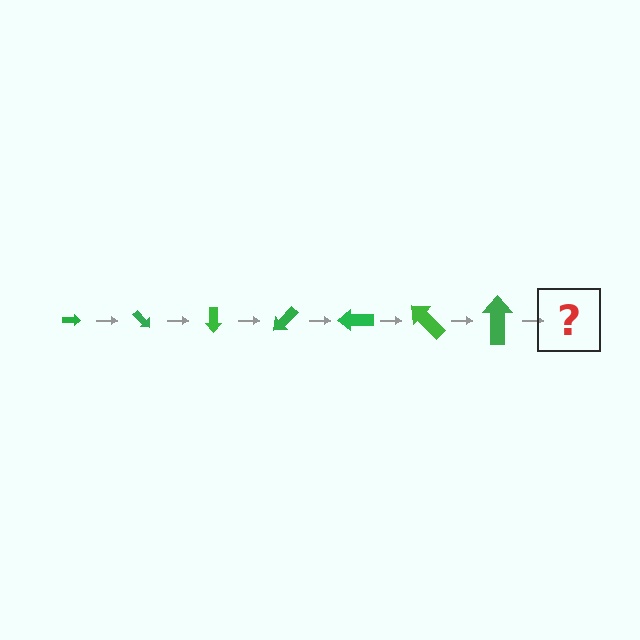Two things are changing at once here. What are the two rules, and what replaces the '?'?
The two rules are that the arrow grows larger each step and it rotates 45 degrees each step. The '?' should be an arrow, larger than the previous one and rotated 315 degrees from the start.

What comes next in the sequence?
The next element should be an arrow, larger than the previous one and rotated 315 degrees from the start.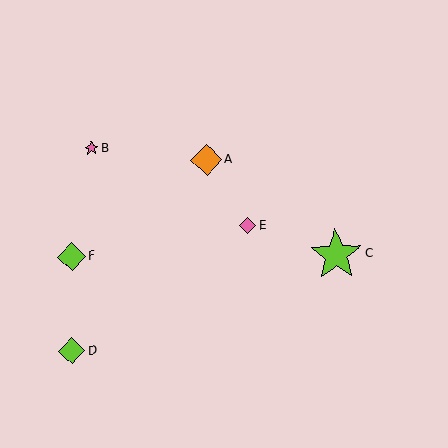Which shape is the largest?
The lime star (labeled C) is the largest.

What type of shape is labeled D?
Shape D is a lime diamond.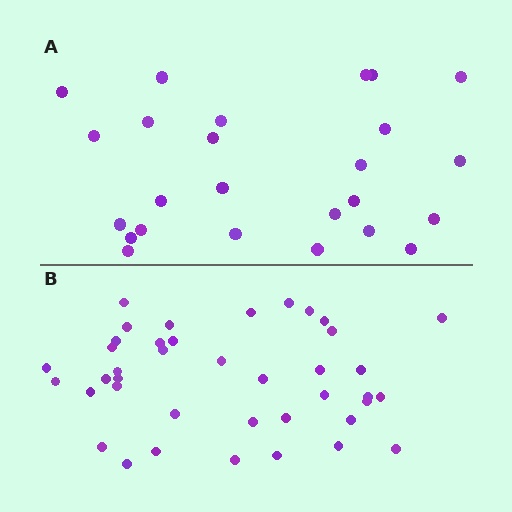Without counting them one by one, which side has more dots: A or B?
Region B (the bottom region) has more dots.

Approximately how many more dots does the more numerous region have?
Region B has approximately 15 more dots than region A.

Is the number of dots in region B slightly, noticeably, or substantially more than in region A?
Region B has substantially more. The ratio is roughly 1.6 to 1.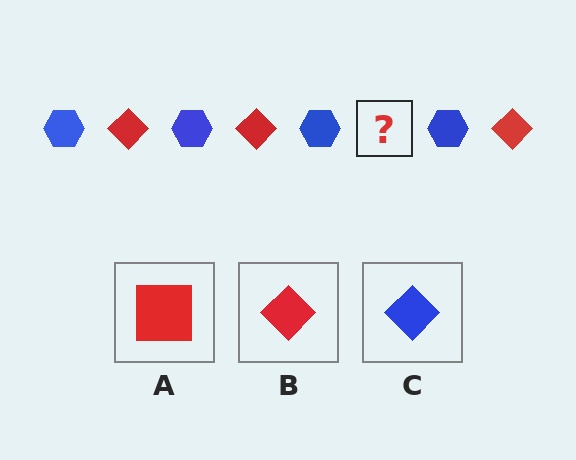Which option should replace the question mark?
Option B.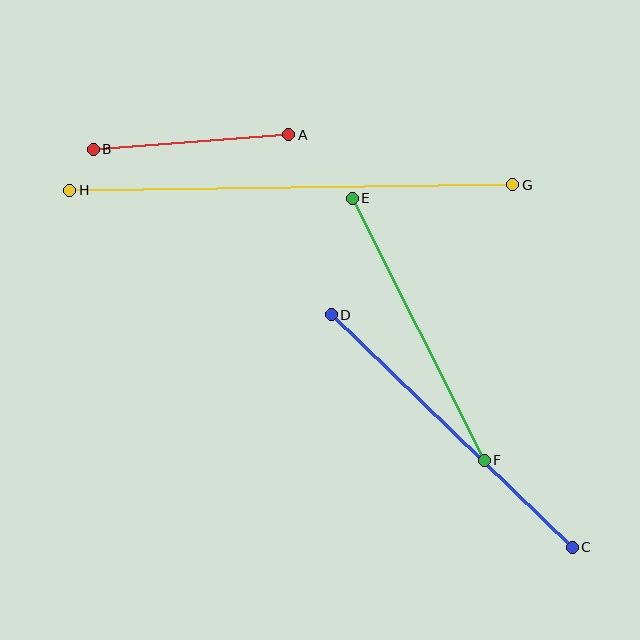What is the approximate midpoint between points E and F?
The midpoint is at approximately (418, 329) pixels.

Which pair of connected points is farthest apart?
Points G and H are farthest apart.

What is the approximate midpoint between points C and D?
The midpoint is at approximately (452, 431) pixels.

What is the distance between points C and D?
The distance is approximately 335 pixels.